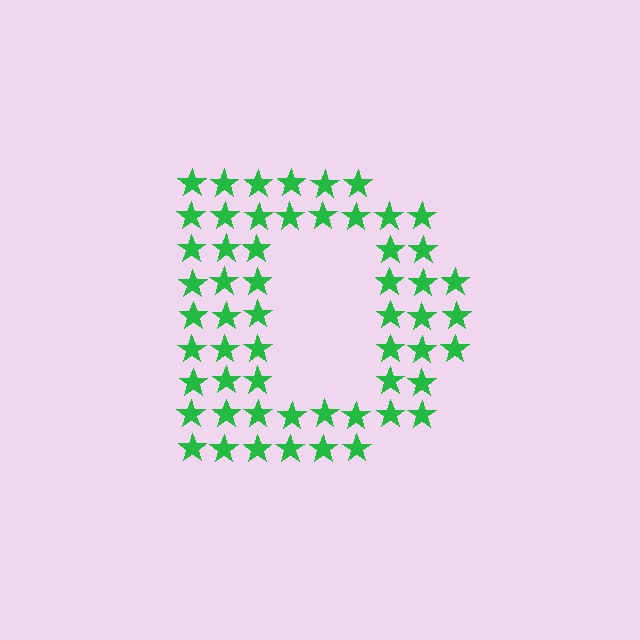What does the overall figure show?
The overall figure shows the letter D.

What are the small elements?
The small elements are stars.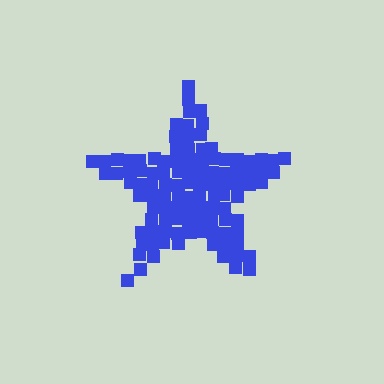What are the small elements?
The small elements are squares.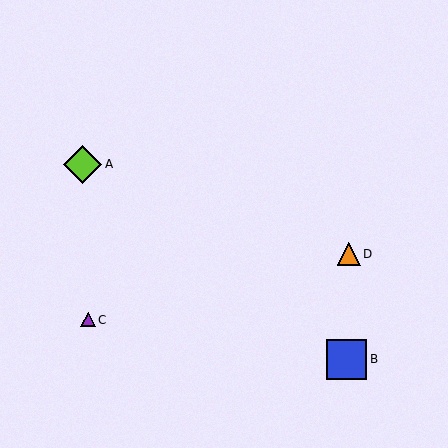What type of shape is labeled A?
Shape A is a lime diamond.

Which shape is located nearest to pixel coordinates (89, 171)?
The lime diamond (labeled A) at (83, 164) is nearest to that location.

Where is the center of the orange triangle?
The center of the orange triangle is at (349, 254).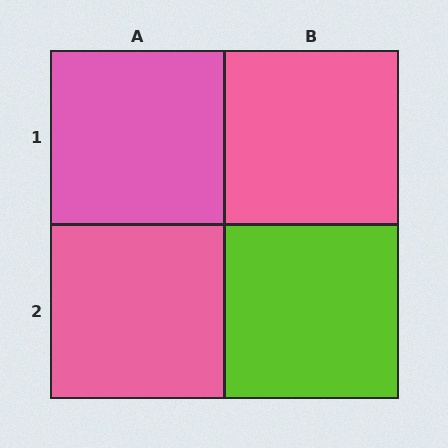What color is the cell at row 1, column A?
Pink.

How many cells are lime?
1 cell is lime.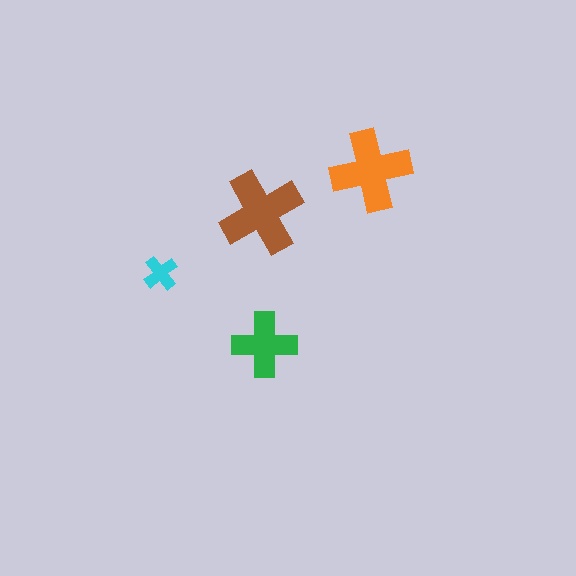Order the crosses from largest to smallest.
the brown one, the orange one, the green one, the cyan one.